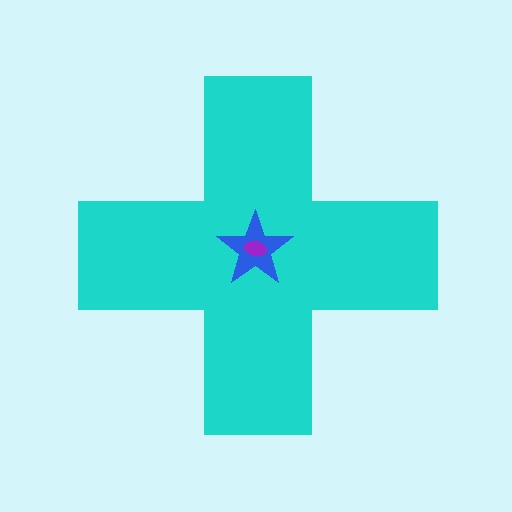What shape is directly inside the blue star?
The purple ellipse.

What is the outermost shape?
The cyan cross.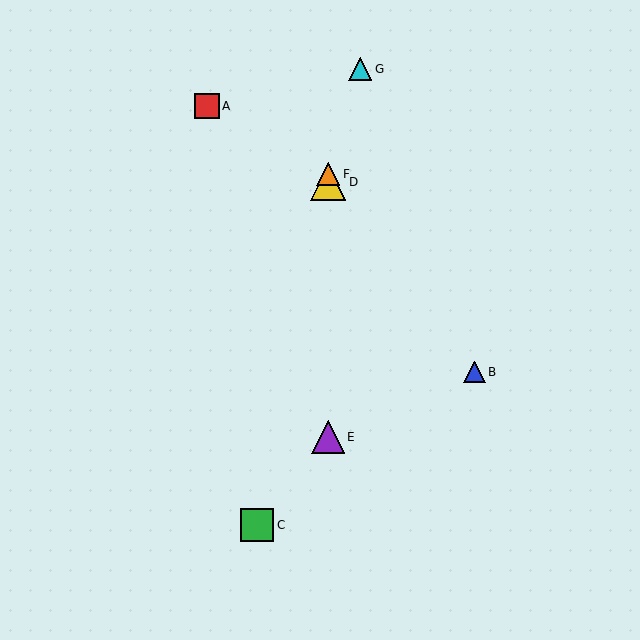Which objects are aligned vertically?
Objects D, E, F are aligned vertically.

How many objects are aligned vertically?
3 objects (D, E, F) are aligned vertically.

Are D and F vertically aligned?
Yes, both are at x≈328.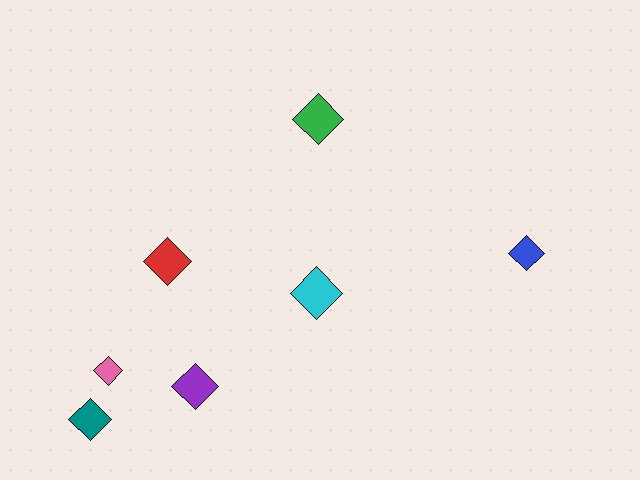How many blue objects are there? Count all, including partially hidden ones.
There is 1 blue object.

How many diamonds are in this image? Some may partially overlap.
There are 7 diamonds.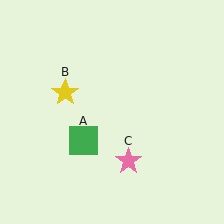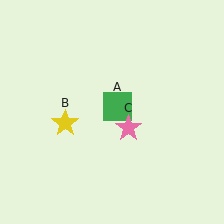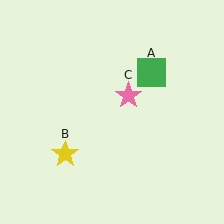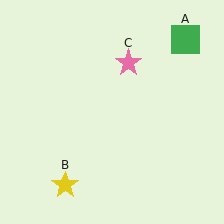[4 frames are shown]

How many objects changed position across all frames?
3 objects changed position: green square (object A), yellow star (object B), pink star (object C).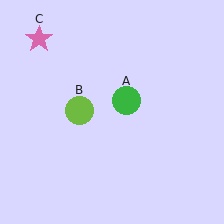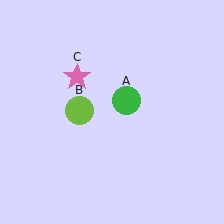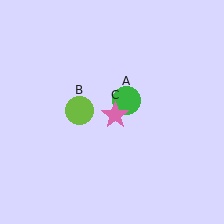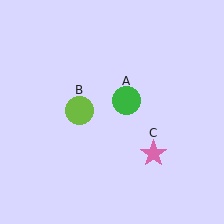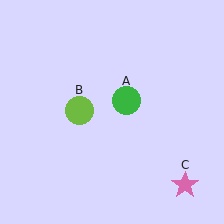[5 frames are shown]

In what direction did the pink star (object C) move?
The pink star (object C) moved down and to the right.